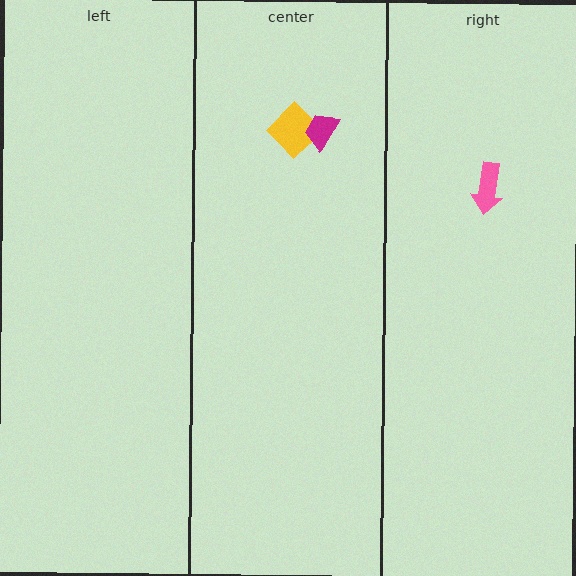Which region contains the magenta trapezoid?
The center region.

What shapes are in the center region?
The yellow diamond, the magenta trapezoid.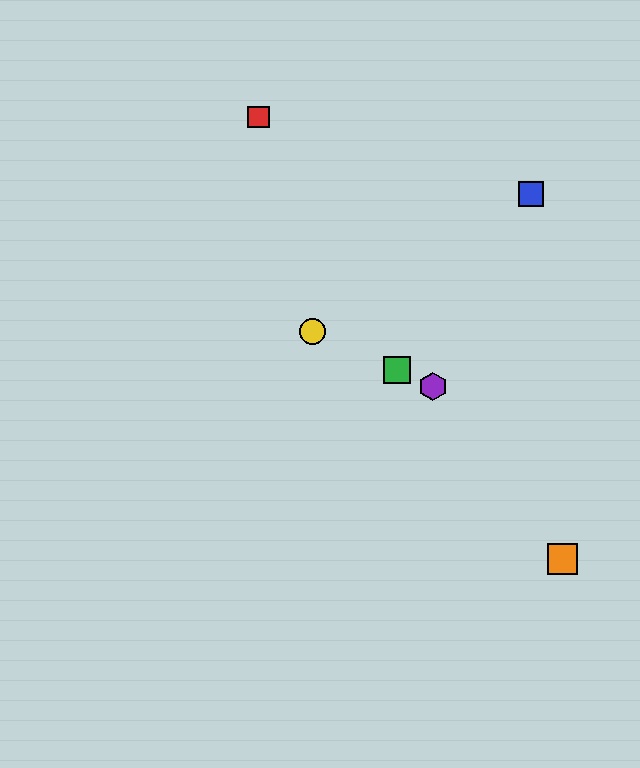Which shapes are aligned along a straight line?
The green square, the yellow circle, the purple hexagon are aligned along a straight line.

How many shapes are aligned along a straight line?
3 shapes (the green square, the yellow circle, the purple hexagon) are aligned along a straight line.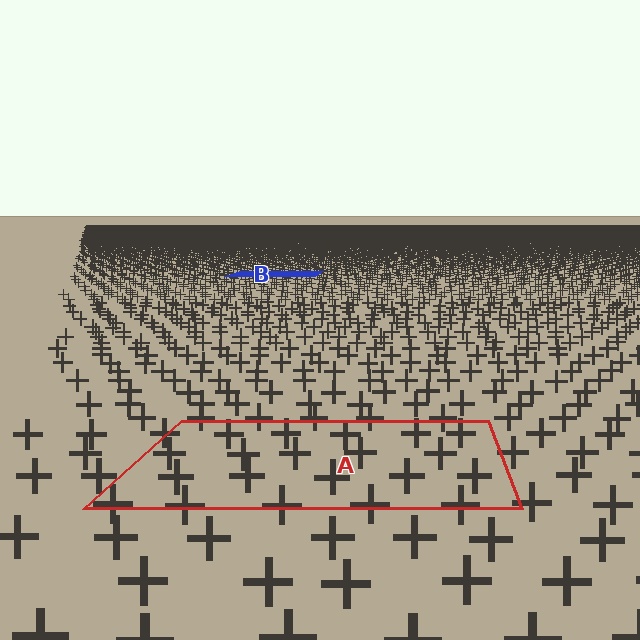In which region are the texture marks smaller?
The texture marks are smaller in region B, because it is farther away.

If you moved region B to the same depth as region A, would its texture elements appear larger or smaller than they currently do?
They would appear larger. At a closer depth, the same texture elements are projected at a bigger on-screen size.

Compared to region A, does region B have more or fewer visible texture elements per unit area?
Region B has more texture elements per unit area — they are packed more densely because it is farther away.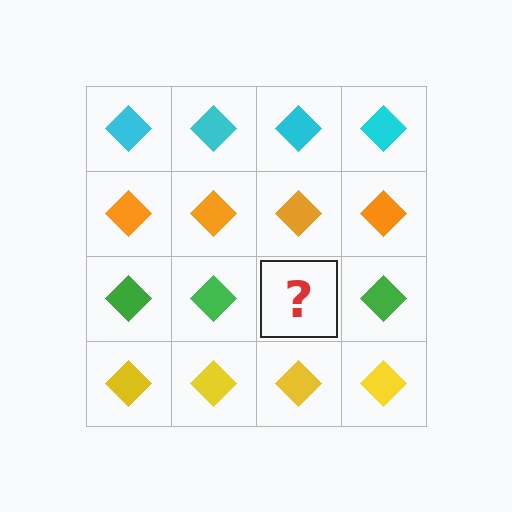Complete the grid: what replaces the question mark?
The question mark should be replaced with a green diamond.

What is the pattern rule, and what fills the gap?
The rule is that each row has a consistent color. The gap should be filled with a green diamond.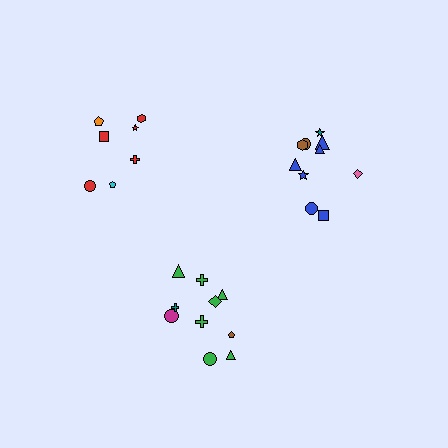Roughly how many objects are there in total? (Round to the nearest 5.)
Roughly 25 objects in total.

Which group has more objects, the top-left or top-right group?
The top-right group.